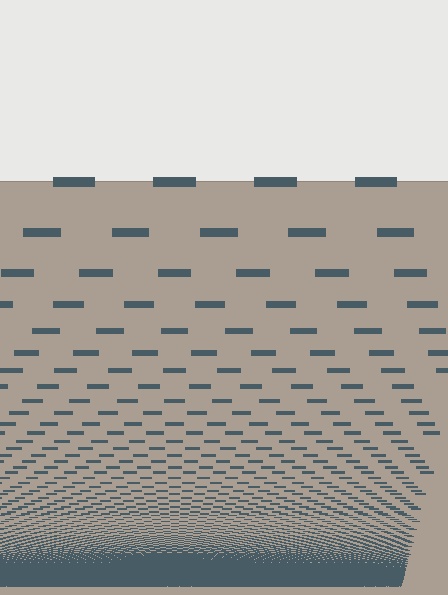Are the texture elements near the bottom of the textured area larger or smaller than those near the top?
Smaller. The gradient is inverted — elements near the bottom are smaller and denser.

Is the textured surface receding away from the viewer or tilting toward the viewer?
The surface appears to tilt toward the viewer. Texture elements get larger and sparser toward the top.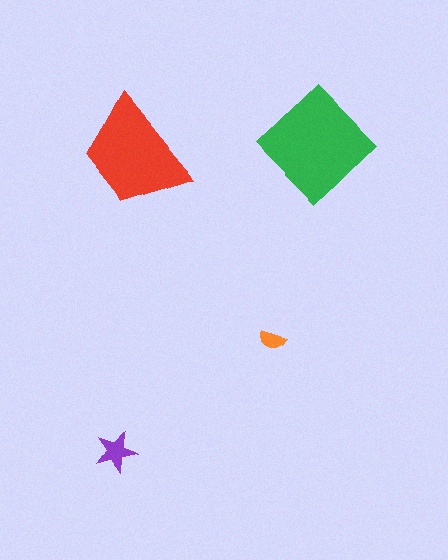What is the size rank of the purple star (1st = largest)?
3rd.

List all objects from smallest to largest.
The orange semicircle, the purple star, the red trapezoid, the green diamond.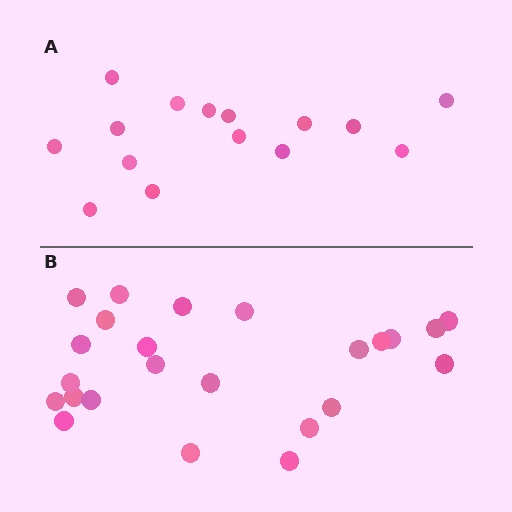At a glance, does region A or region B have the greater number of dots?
Region B (the bottom region) has more dots.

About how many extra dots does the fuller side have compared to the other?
Region B has roughly 8 or so more dots than region A.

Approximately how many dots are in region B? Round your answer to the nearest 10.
About 20 dots. (The exact count is 24, which rounds to 20.)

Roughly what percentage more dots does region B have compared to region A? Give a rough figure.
About 60% more.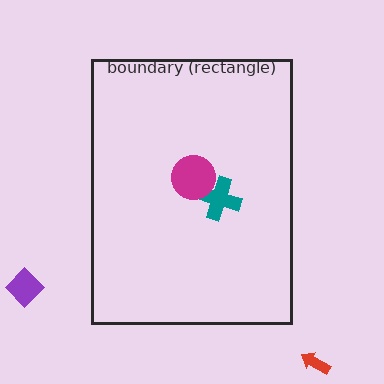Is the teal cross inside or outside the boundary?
Inside.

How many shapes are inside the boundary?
3 inside, 2 outside.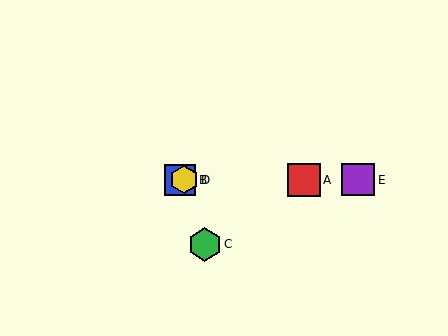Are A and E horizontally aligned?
Yes, both are at y≈180.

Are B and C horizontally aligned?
No, B is at y≈180 and C is at y≈244.